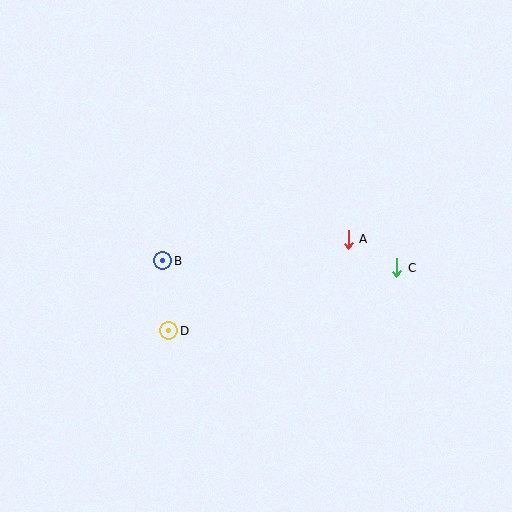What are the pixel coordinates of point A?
Point A is at (348, 239).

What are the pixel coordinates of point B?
Point B is at (163, 261).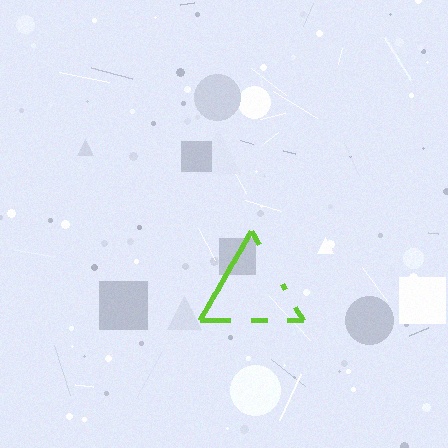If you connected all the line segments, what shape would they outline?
They would outline a triangle.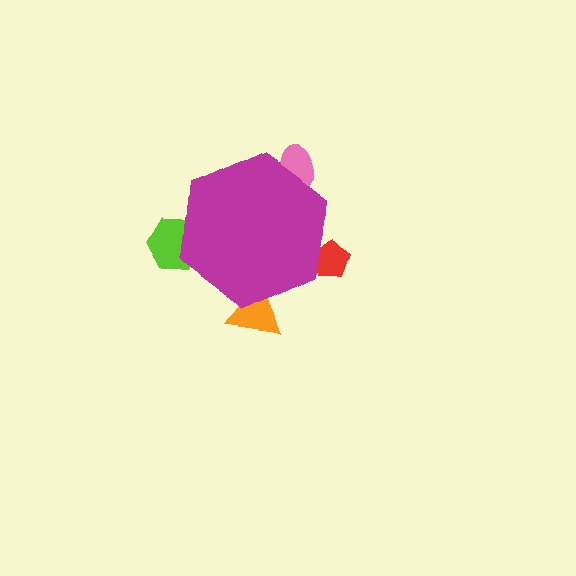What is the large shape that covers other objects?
A magenta hexagon.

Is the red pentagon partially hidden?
Yes, the red pentagon is partially hidden behind the magenta hexagon.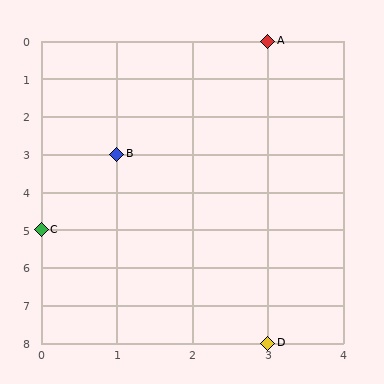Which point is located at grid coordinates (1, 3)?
Point B is at (1, 3).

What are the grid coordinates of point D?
Point D is at grid coordinates (3, 8).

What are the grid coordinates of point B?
Point B is at grid coordinates (1, 3).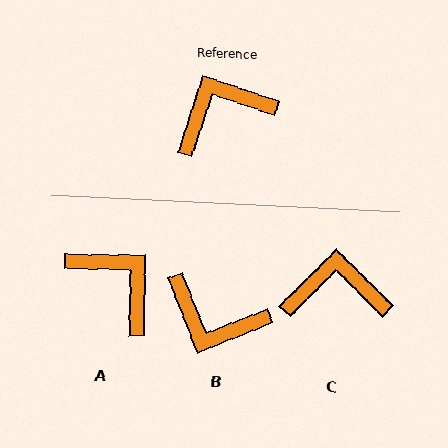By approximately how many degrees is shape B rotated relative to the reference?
Approximately 130 degrees counter-clockwise.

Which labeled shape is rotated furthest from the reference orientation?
B, about 130 degrees away.